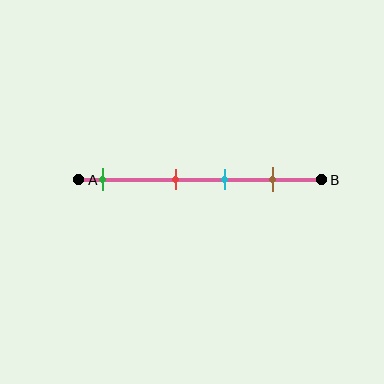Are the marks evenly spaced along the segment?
No, the marks are not evenly spaced.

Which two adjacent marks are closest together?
The red and cyan marks are the closest adjacent pair.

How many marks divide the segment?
There are 4 marks dividing the segment.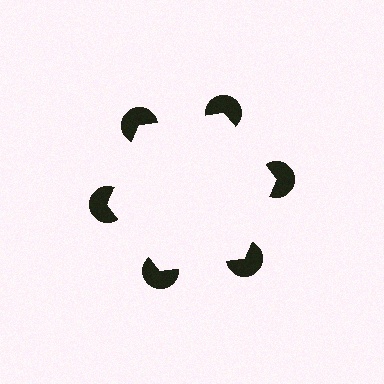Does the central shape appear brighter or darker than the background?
It typically appears slightly brighter than the background, even though no actual brightness change is drawn.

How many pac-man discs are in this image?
There are 6 — one at each vertex of the illusory hexagon.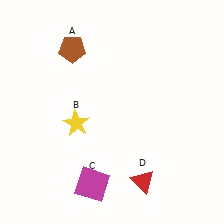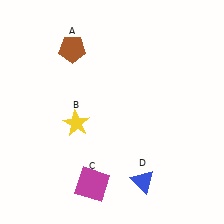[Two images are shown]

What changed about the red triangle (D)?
In Image 1, D is red. In Image 2, it changed to blue.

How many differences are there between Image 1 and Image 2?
There is 1 difference between the two images.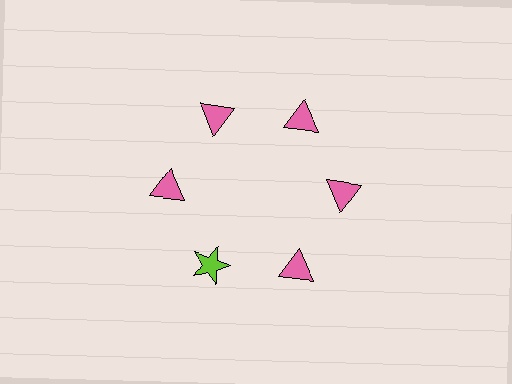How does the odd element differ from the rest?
It differs in both color (lime instead of pink) and shape (star instead of triangle).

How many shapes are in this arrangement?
There are 6 shapes arranged in a ring pattern.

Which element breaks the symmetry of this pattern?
The lime star at roughly the 7 o'clock position breaks the symmetry. All other shapes are pink triangles.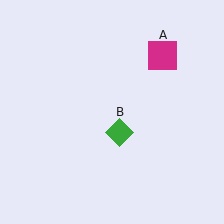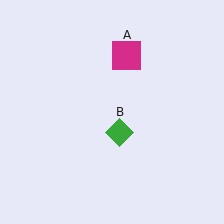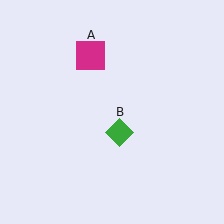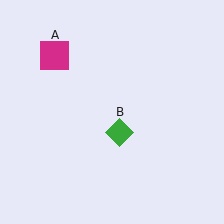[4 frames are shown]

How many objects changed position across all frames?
1 object changed position: magenta square (object A).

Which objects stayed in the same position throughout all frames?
Green diamond (object B) remained stationary.